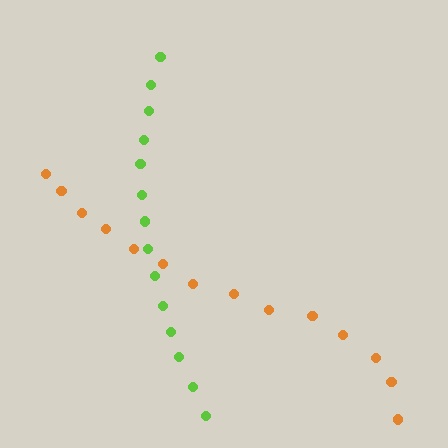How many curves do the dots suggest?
There are 2 distinct paths.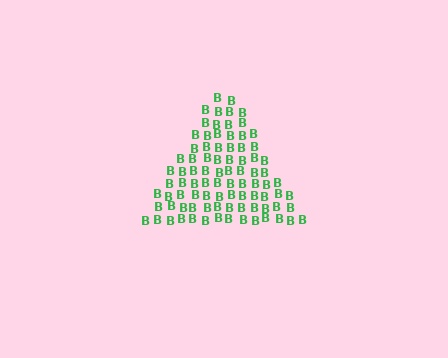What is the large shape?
The large shape is a triangle.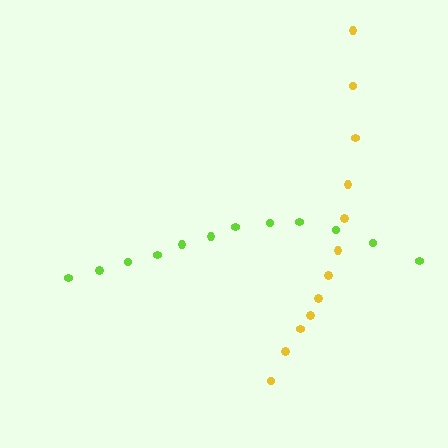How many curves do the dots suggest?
There are 2 distinct paths.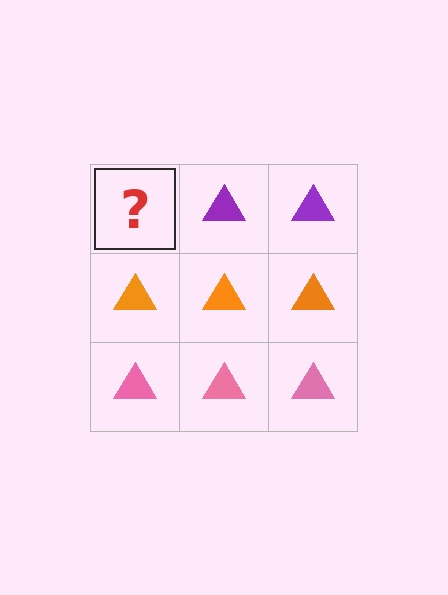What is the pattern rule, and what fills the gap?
The rule is that each row has a consistent color. The gap should be filled with a purple triangle.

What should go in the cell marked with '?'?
The missing cell should contain a purple triangle.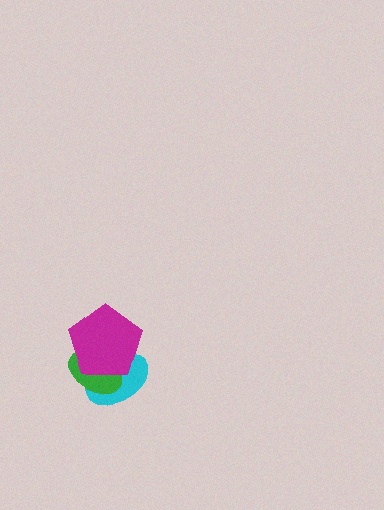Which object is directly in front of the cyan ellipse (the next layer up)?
The green ellipse is directly in front of the cyan ellipse.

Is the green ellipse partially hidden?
Yes, it is partially covered by another shape.